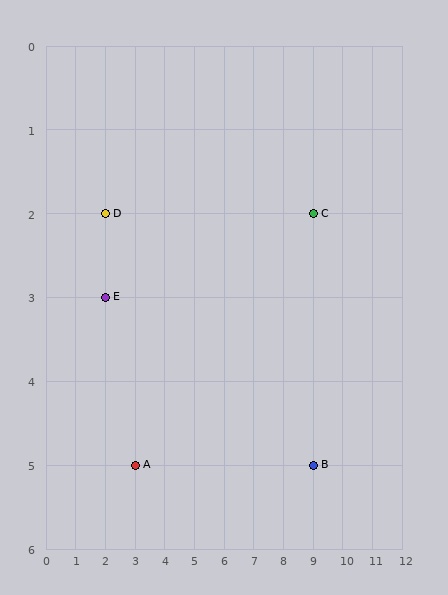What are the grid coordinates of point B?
Point B is at grid coordinates (9, 5).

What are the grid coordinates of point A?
Point A is at grid coordinates (3, 5).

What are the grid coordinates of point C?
Point C is at grid coordinates (9, 2).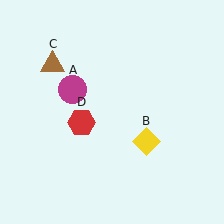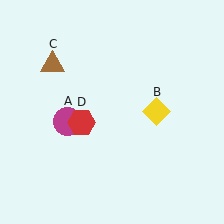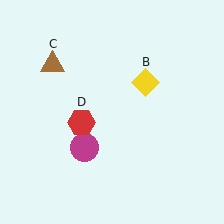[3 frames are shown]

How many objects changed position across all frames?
2 objects changed position: magenta circle (object A), yellow diamond (object B).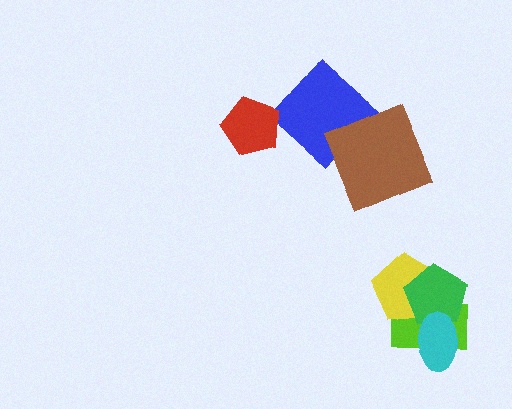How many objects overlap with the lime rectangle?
3 objects overlap with the lime rectangle.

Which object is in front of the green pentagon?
The cyan ellipse is in front of the green pentagon.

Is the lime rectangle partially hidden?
Yes, it is partially covered by another shape.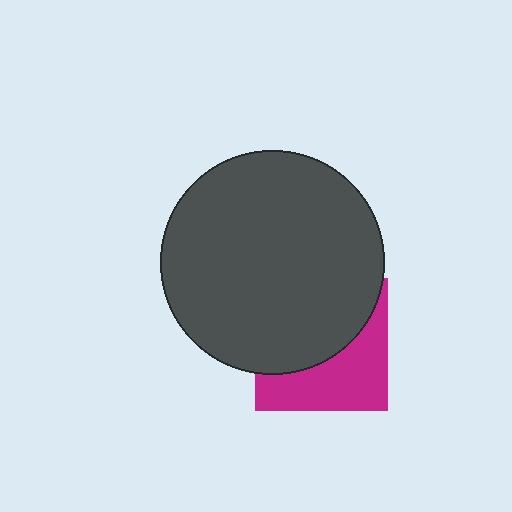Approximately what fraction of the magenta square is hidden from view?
Roughly 56% of the magenta square is hidden behind the dark gray circle.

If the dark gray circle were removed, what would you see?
You would see the complete magenta square.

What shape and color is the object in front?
The object in front is a dark gray circle.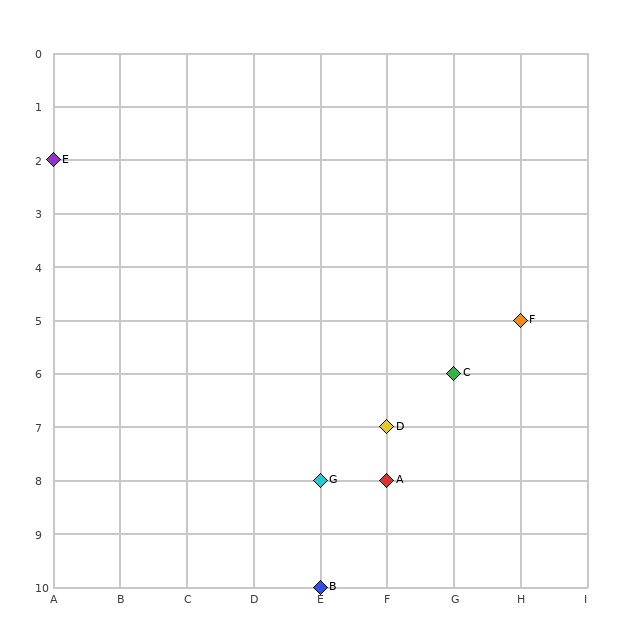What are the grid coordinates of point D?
Point D is at grid coordinates (F, 7).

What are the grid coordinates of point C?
Point C is at grid coordinates (G, 6).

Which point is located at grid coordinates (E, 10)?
Point B is at (E, 10).